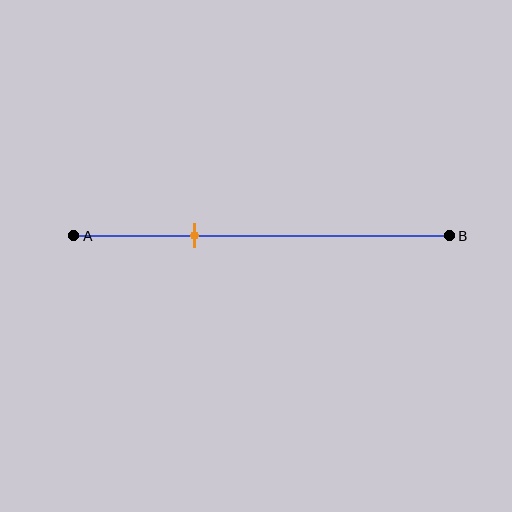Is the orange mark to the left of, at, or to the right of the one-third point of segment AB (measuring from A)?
The orange mark is approximately at the one-third point of segment AB.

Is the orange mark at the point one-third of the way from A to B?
Yes, the mark is approximately at the one-third point.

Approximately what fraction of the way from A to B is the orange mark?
The orange mark is approximately 30% of the way from A to B.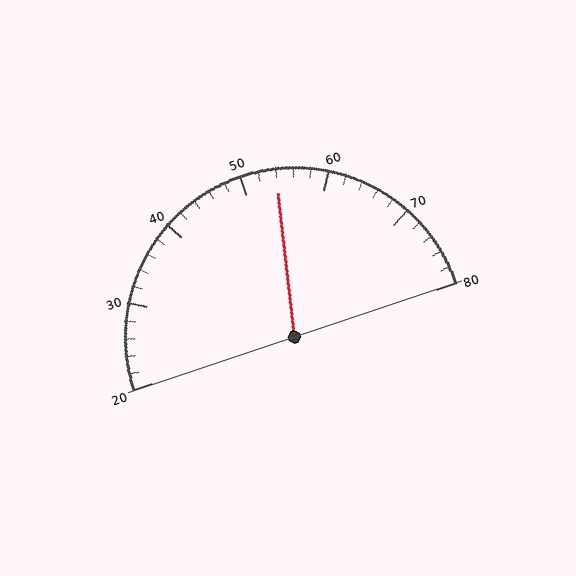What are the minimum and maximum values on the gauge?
The gauge ranges from 20 to 80.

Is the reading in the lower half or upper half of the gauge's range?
The reading is in the upper half of the range (20 to 80).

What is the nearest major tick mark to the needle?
The nearest major tick mark is 50.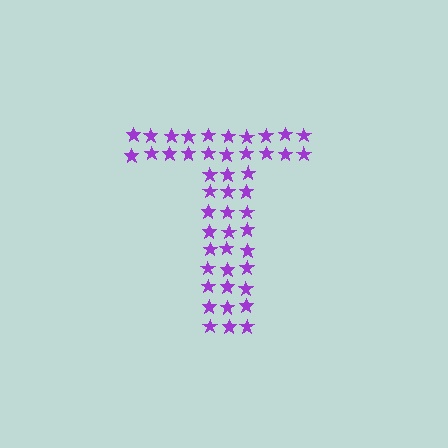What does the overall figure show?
The overall figure shows the letter T.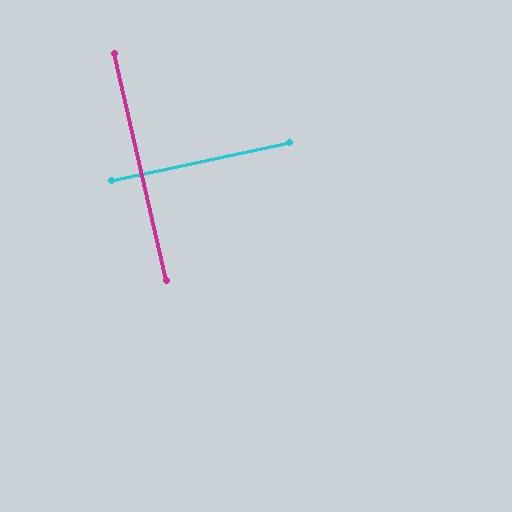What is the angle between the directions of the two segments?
Approximately 89 degrees.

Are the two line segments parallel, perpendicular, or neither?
Perpendicular — they meet at approximately 89°.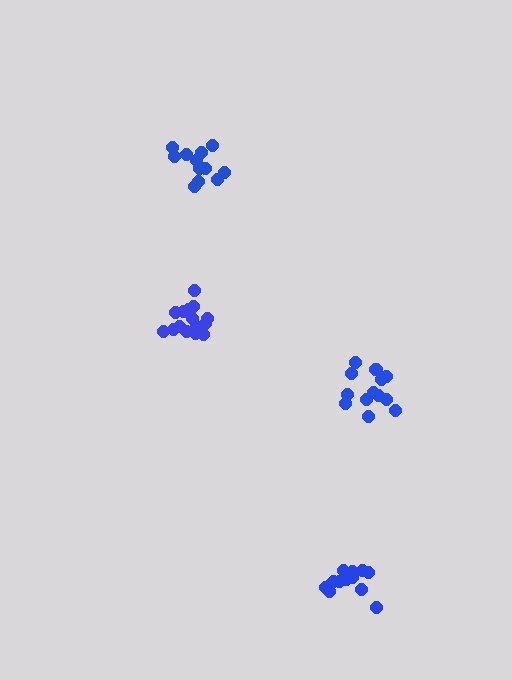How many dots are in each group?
Group 1: 13 dots, Group 2: 12 dots, Group 3: 13 dots, Group 4: 15 dots (53 total).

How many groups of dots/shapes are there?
There are 4 groups.